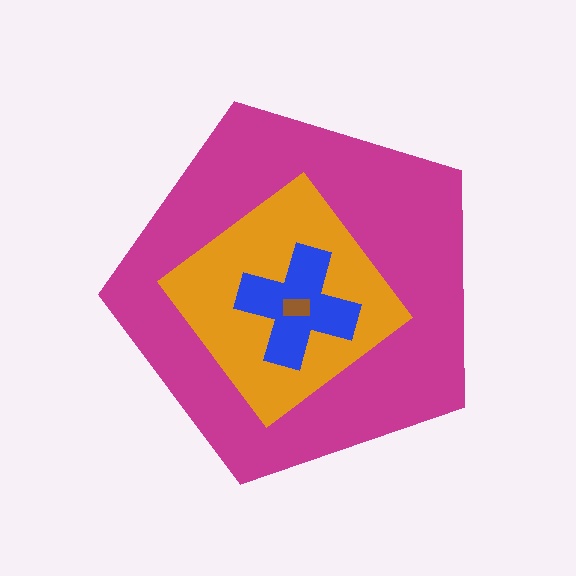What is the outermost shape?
The magenta pentagon.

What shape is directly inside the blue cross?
The brown rectangle.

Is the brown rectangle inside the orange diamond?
Yes.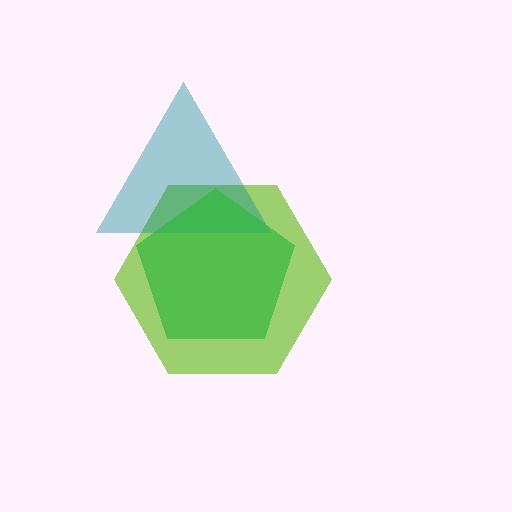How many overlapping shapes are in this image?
There are 3 overlapping shapes in the image.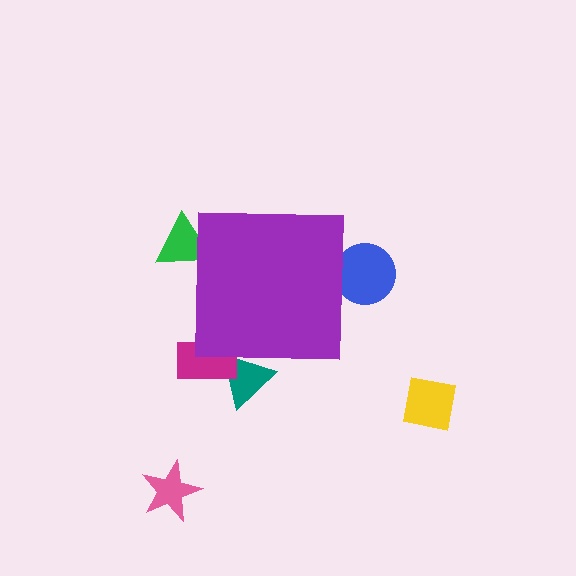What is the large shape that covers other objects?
A purple square.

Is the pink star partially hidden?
No, the pink star is fully visible.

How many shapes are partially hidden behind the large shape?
4 shapes are partially hidden.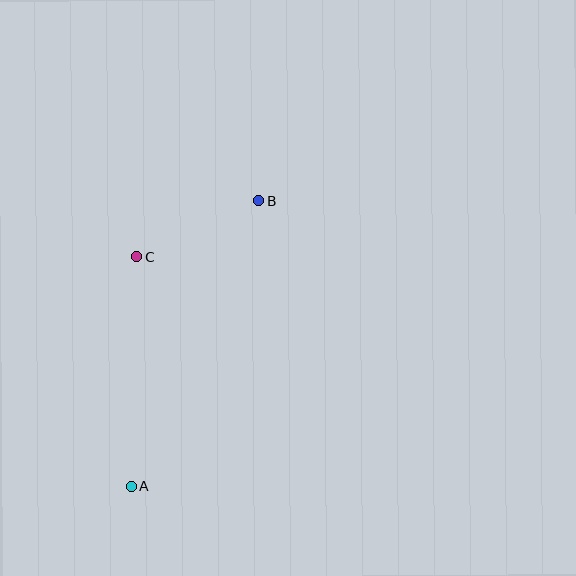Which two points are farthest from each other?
Points A and B are farthest from each other.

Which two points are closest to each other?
Points B and C are closest to each other.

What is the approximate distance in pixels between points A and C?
The distance between A and C is approximately 230 pixels.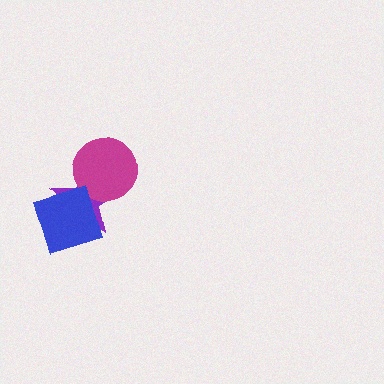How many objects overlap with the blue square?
1 object overlaps with the blue square.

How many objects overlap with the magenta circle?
1 object overlaps with the magenta circle.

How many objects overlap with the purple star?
2 objects overlap with the purple star.